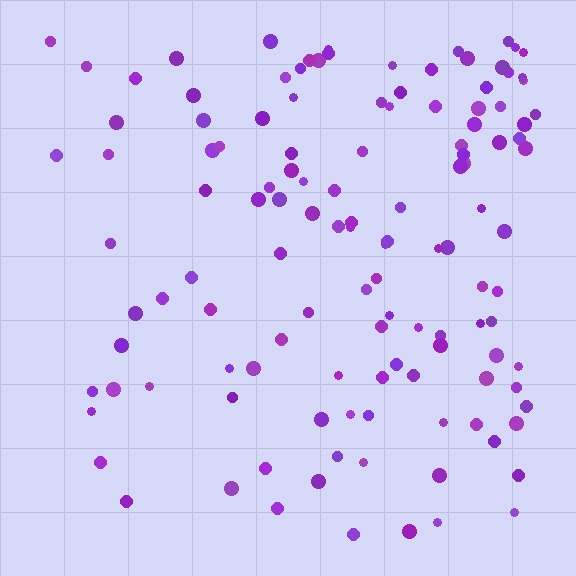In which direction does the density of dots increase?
From left to right, with the right side densest.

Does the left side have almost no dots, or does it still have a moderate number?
Still a moderate number, just noticeably fewer than the right.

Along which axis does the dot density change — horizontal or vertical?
Horizontal.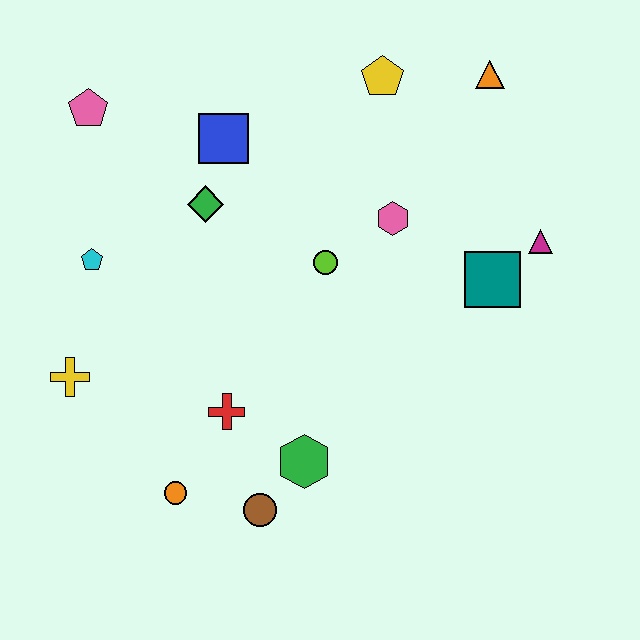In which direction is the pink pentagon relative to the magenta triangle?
The pink pentagon is to the left of the magenta triangle.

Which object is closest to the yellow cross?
The cyan pentagon is closest to the yellow cross.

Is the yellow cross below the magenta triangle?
Yes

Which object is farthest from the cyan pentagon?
The magenta triangle is farthest from the cyan pentagon.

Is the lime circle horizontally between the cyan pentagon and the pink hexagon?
Yes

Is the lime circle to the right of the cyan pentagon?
Yes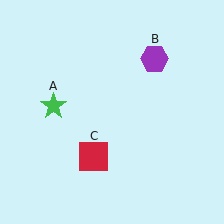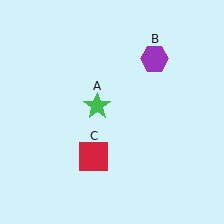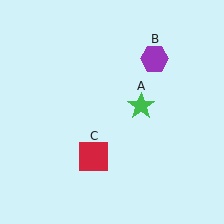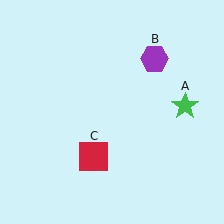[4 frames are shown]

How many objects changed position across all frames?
1 object changed position: green star (object A).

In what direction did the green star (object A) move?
The green star (object A) moved right.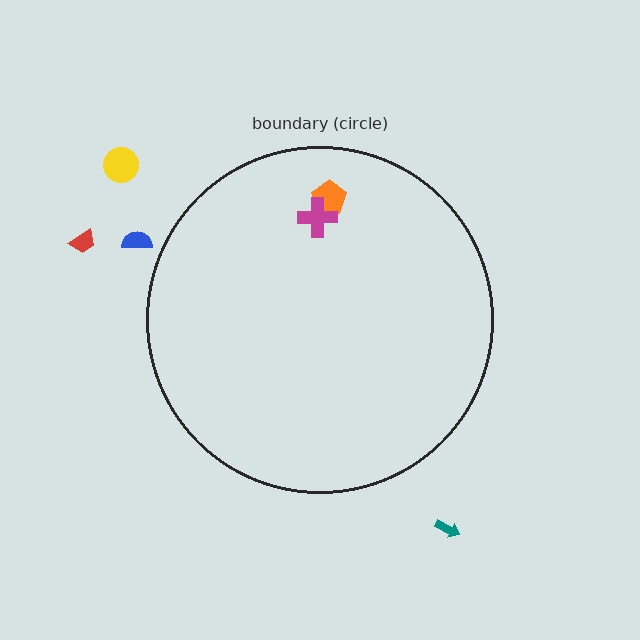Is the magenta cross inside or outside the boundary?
Inside.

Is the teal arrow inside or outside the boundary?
Outside.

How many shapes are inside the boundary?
2 inside, 4 outside.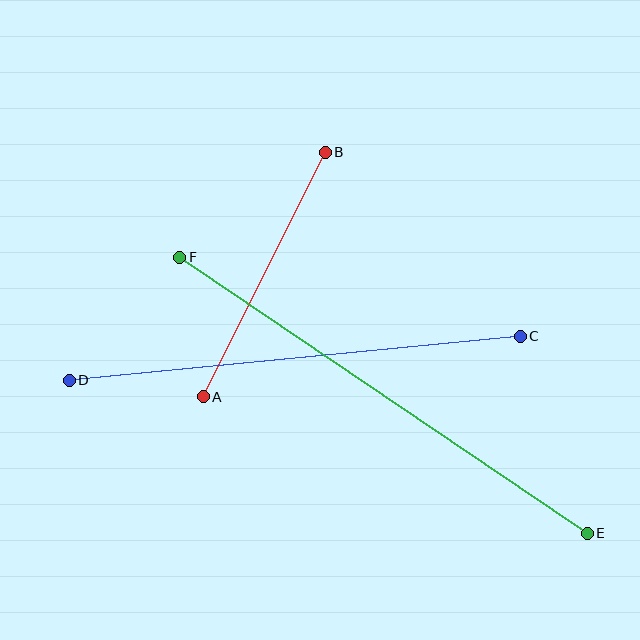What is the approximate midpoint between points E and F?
The midpoint is at approximately (384, 395) pixels.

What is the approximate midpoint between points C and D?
The midpoint is at approximately (295, 358) pixels.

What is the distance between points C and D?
The distance is approximately 453 pixels.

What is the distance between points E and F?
The distance is approximately 492 pixels.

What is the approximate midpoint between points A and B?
The midpoint is at approximately (264, 275) pixels.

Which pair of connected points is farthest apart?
Points E and F are farthest apart.